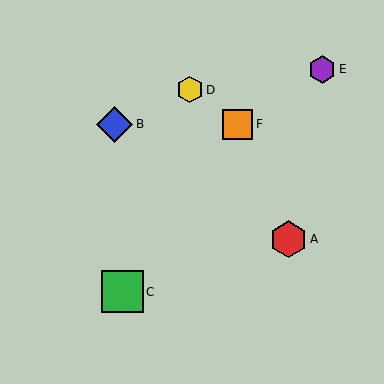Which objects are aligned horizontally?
Objects B, F are aligned horizontally.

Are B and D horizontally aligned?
No, B is at y≈124 and D is at y≈90.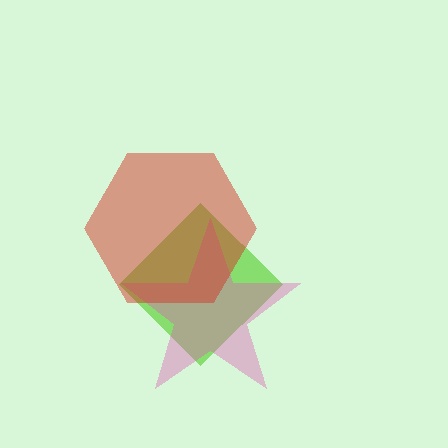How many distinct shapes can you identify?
There are 3 distinct shapes: a lime diamond, a pink star, a red hexagon.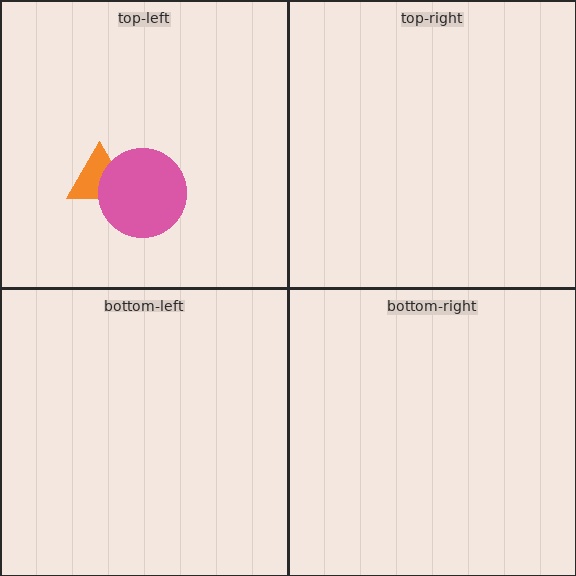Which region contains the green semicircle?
The top-left region.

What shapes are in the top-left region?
The orange triangle, the green semicircle, the pink circle.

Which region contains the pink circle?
The top-left region.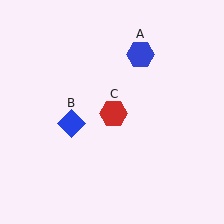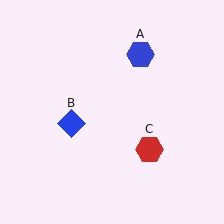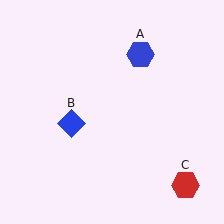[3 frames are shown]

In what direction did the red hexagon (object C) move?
The red hexagon (object C) moved down and to the right.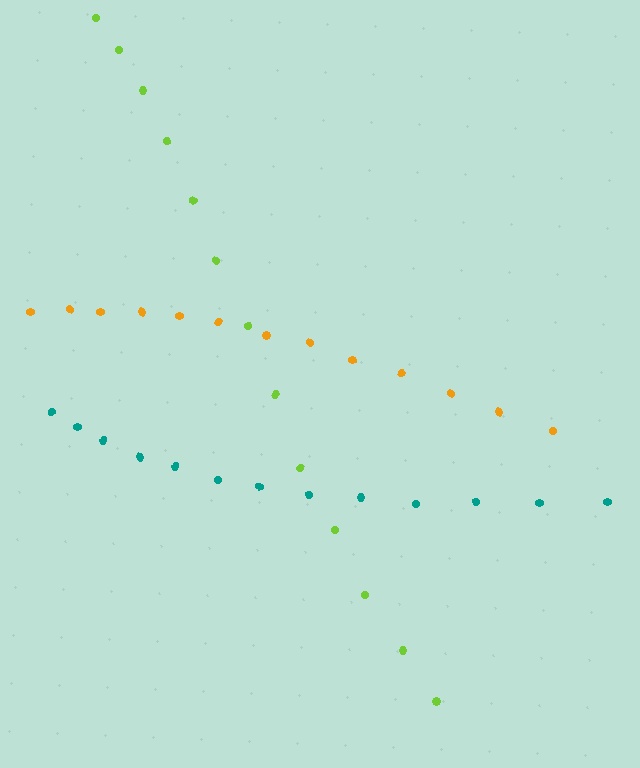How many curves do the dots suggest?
There are 3 distinct paths.